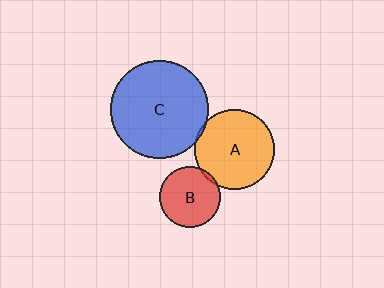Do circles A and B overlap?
Yes.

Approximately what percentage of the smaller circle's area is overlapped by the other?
Approximately 5%.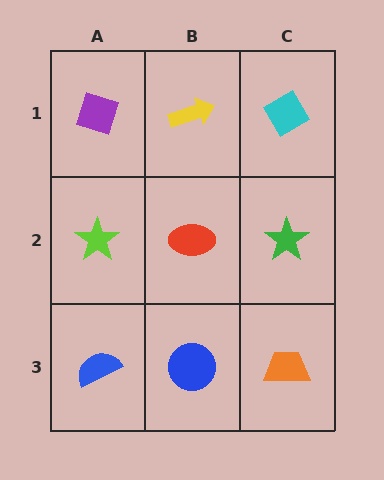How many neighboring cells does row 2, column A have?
3.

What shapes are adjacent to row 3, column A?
A lime star (row 2, column A), a blue circle (row 3, column B).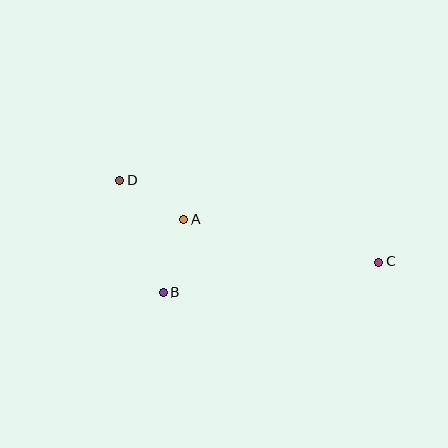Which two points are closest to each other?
Points A and D are closest to each other.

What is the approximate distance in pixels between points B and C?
The distance between B and C is approximately 218 pixels.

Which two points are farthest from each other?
Points C and D are farthest from each other.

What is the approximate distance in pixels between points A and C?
The distance between A and C is approximately 200 pixels.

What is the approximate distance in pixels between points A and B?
The distance between A and B is approximately 76 pixels.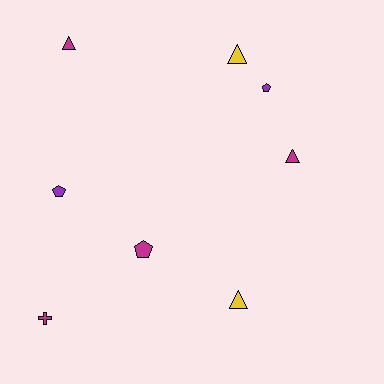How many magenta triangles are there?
There are 2 magenta triangles.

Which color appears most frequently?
Magenta, with 4 objects.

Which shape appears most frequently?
Triangle, with 4 objects.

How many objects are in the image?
There are 8 objects.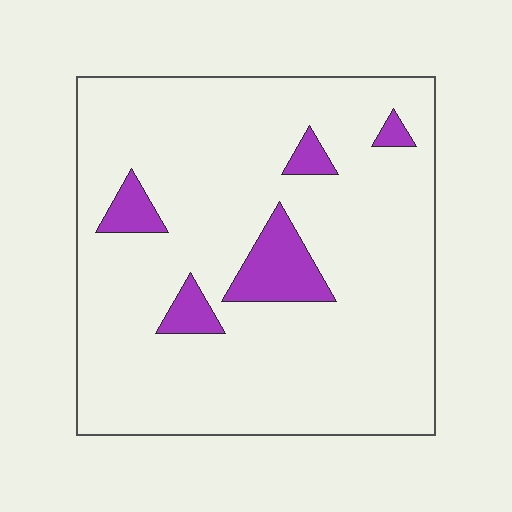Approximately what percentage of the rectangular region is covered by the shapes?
Approximately 10%.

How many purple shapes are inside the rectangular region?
5.